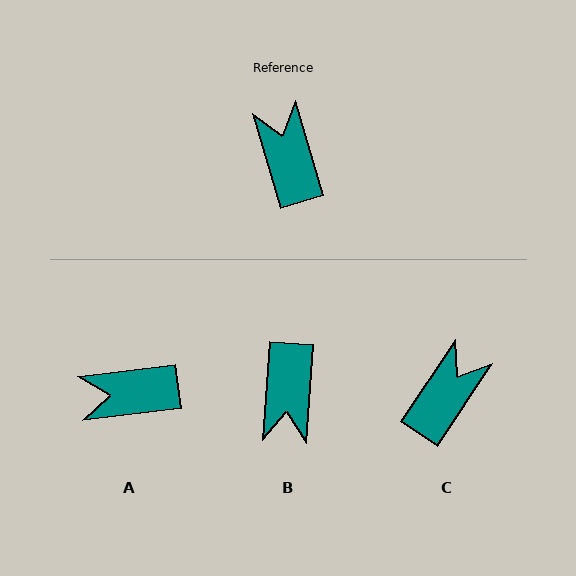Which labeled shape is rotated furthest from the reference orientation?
B, about 160 degrees away.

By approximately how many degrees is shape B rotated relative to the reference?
Approximately 160 degrees counter-clockwise.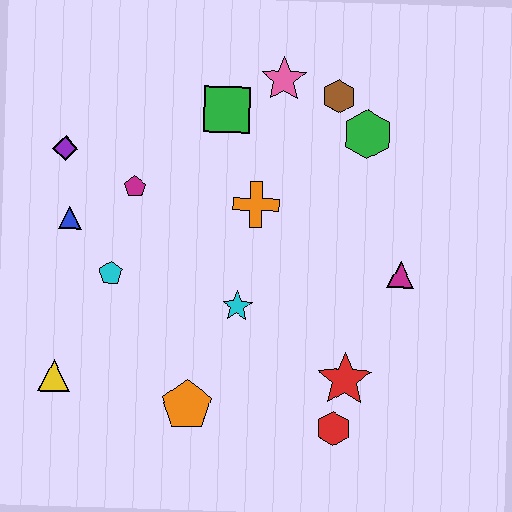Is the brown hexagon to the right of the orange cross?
Yes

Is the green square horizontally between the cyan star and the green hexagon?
No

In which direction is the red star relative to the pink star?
The red star is below the pink star.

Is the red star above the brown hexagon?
No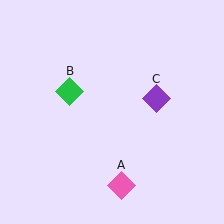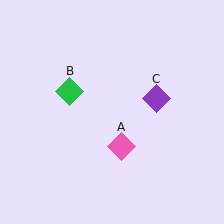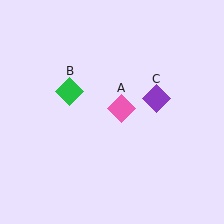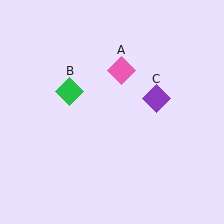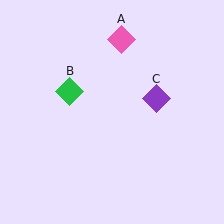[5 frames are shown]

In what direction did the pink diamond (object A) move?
The pink diamond (object A) moved up.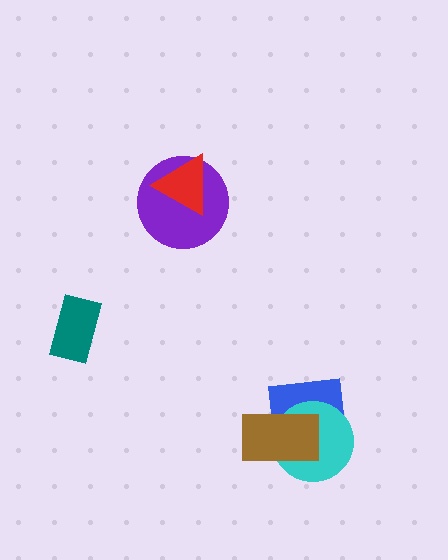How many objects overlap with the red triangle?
1 object overlaps with the red triangle.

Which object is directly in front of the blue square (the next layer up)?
The cyan circle is directly in front of the blue square.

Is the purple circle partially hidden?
Yes, it is partially covered by another shape.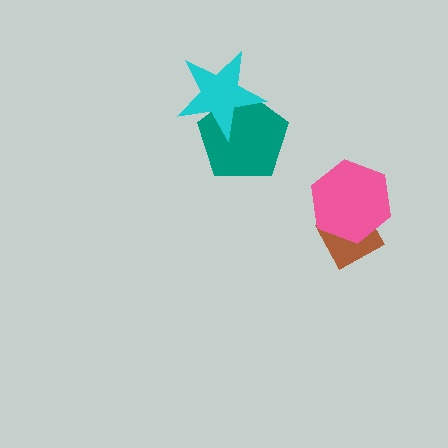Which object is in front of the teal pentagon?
The cyan star is in front of the teal pentagon.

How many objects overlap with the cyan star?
1 object overlaps with the cyan star.